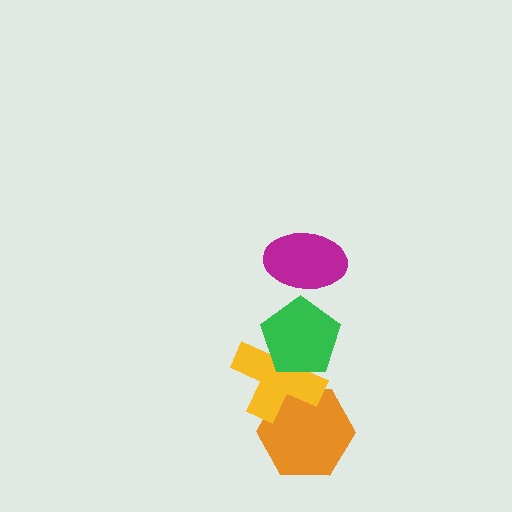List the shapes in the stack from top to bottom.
From top to bottom: the magenta ellipse, the green pentagon, the yellow cross, the orange hexagon.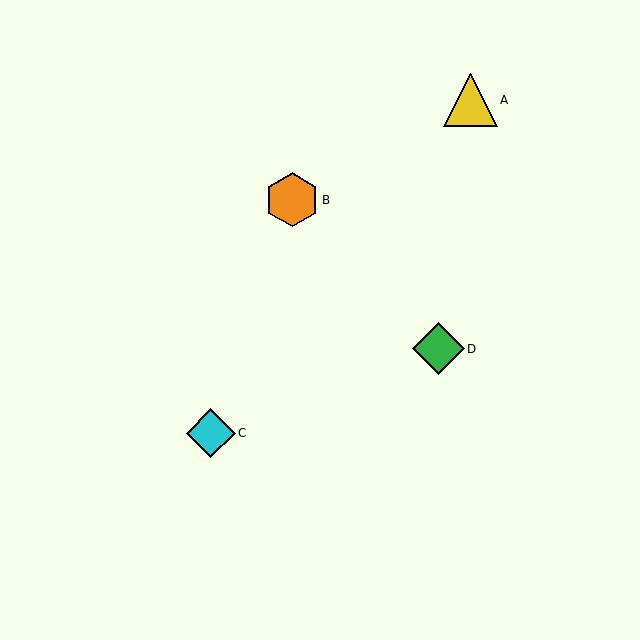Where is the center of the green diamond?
The center of the green diamond is at (438, 349).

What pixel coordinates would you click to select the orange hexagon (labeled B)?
Click at (292, 200) to select the orange hexagon B.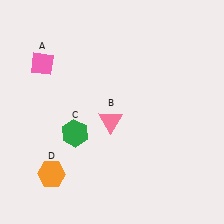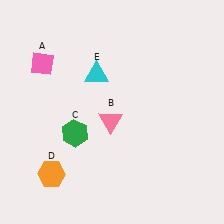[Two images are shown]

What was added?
A cyan triangle (E) was added in Image 2.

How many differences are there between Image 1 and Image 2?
There is 1 difference between the two images.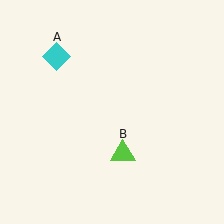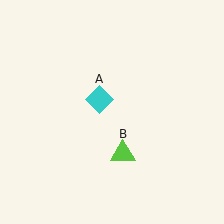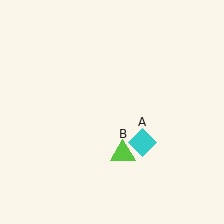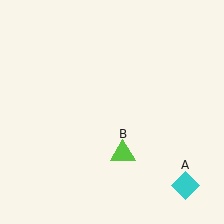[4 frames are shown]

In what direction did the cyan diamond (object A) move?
The cyan diamond (object A) moved down and to the right.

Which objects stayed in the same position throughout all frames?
Lime triangle (object B) remained stationary.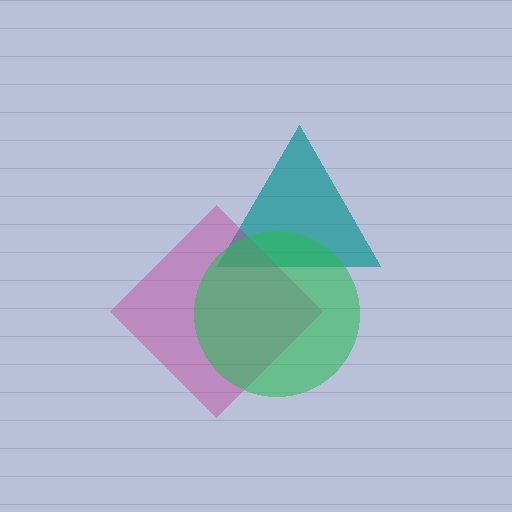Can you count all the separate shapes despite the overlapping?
Yes, there are 3 separate shapes.